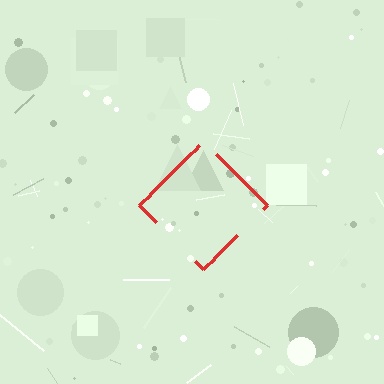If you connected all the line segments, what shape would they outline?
They would outline a diamond.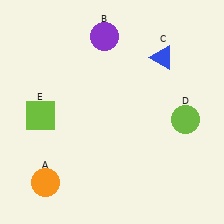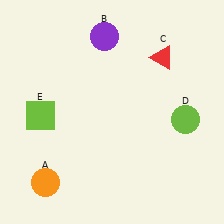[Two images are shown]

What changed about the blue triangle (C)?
In Image 1, C is blue. In Image 2, it changed to red.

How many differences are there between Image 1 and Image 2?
There is 1 difference between the two images.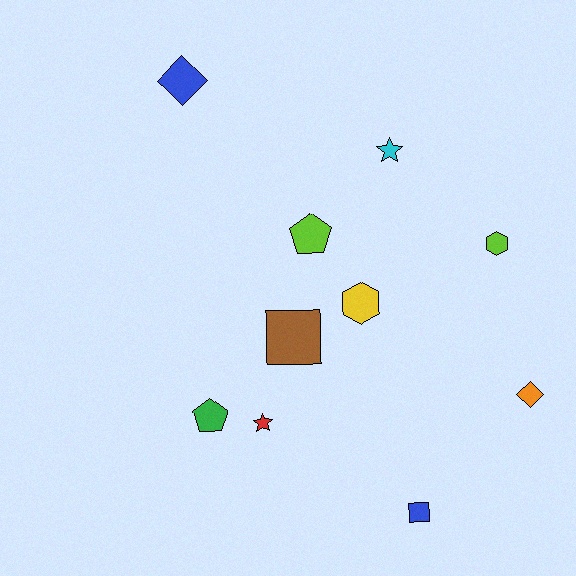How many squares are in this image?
There are 2 squares.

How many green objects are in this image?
There is 1 green object.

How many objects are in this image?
There are 10 objects.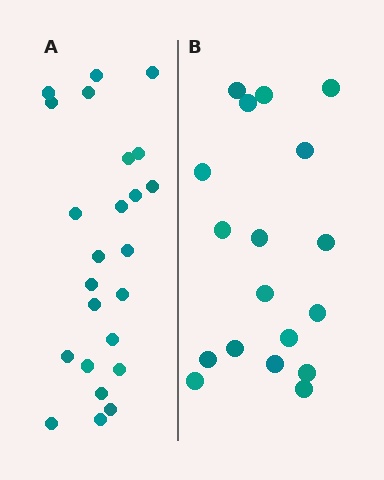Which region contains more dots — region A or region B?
Region A (the left region) has more dots.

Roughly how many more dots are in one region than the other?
Region A has about 6 more dots than region B.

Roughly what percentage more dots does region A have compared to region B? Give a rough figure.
About 35% more.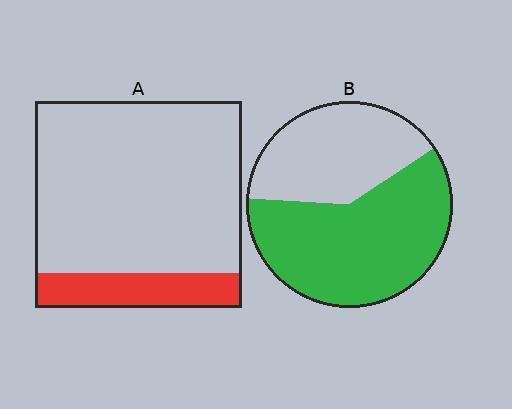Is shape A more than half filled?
No.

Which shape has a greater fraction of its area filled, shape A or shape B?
Shape B.